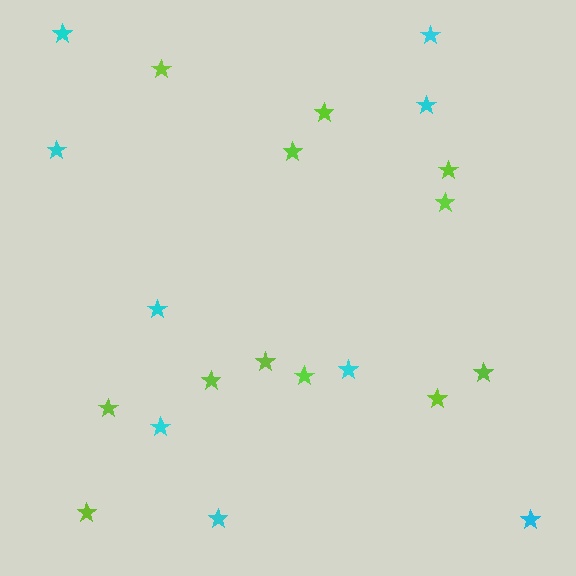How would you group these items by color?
There are 2 groups: one group of cyan stars (9) and one group of lime stars (12).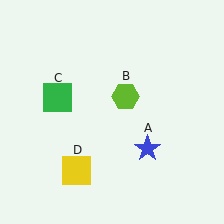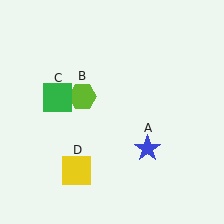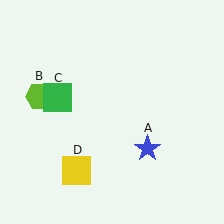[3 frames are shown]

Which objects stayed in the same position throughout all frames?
Blue star (object A) and green square (object C) and yellow square (object D) remained stationary.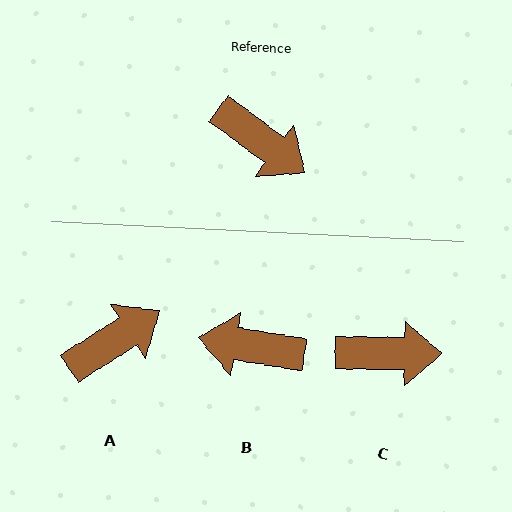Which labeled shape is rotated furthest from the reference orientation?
B, about 152 degrees away.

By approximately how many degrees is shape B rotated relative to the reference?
Approximately 152 degrees clockwise.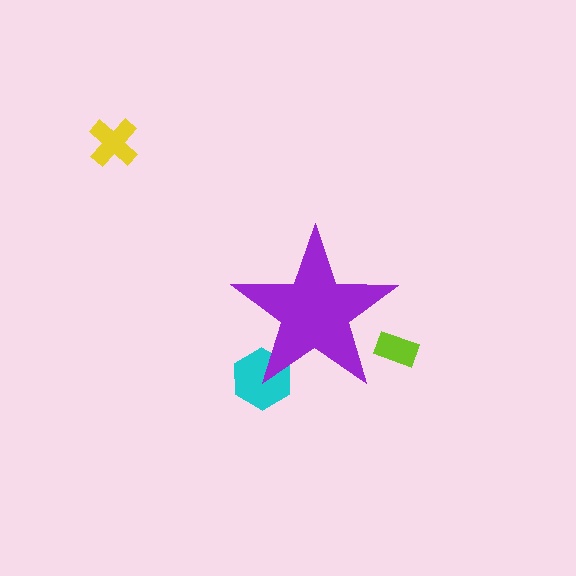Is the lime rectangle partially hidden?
Yes, the lime rectangle is partially hidden behind the purple star.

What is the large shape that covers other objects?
A purple star.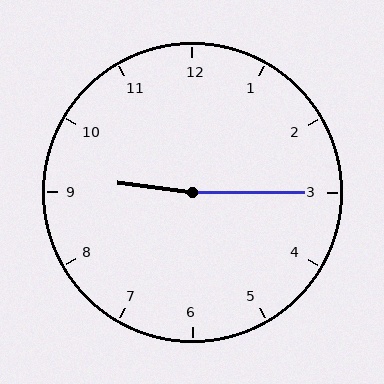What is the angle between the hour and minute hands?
Approximately 172 degrees.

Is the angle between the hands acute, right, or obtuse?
It is obtuse.